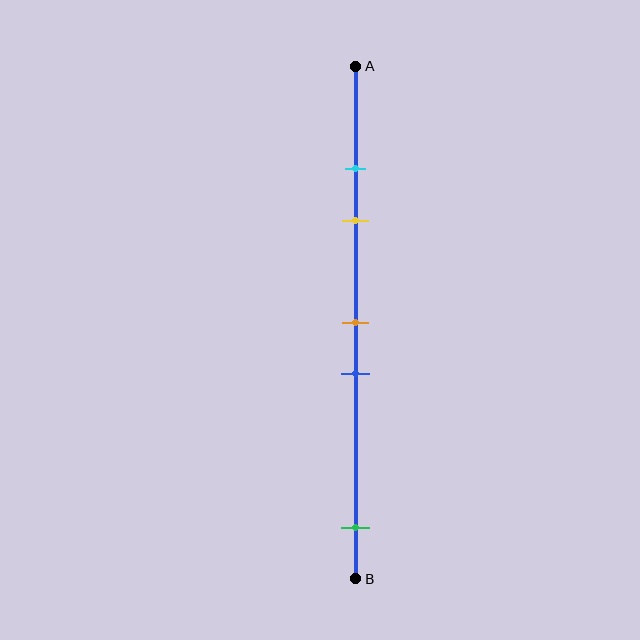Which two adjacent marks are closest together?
The cyan and yellow marks are the closest adjacent pair.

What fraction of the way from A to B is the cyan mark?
The cyan mark is approximately 20% (0.2) of the way from A to B.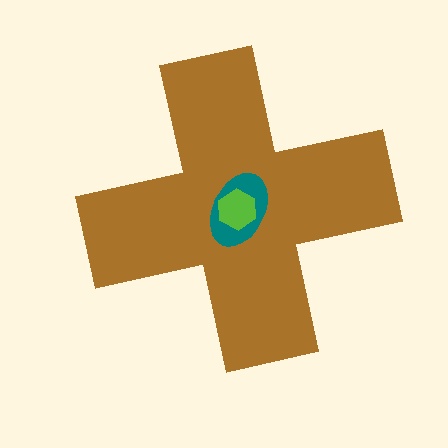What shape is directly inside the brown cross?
The teal ellipse.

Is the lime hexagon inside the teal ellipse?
Yes.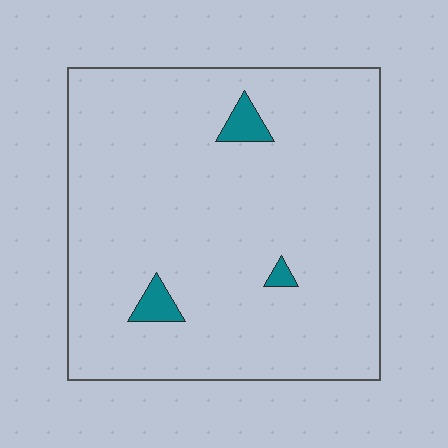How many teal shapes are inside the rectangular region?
3.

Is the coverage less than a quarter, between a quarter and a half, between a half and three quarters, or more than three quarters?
Less than a quarter.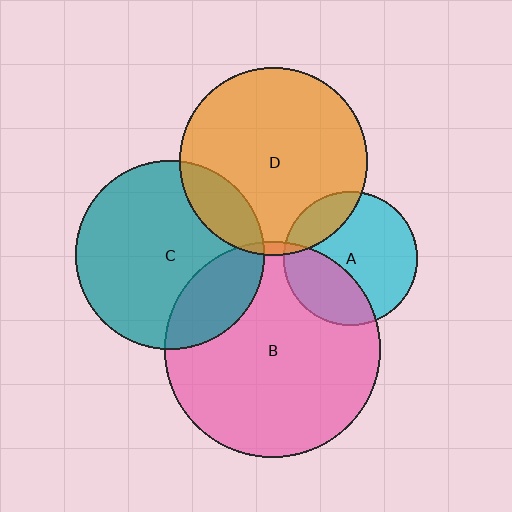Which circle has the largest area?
Circle B (pink).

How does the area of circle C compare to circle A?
Approximately 2.0 times.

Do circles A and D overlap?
Yes.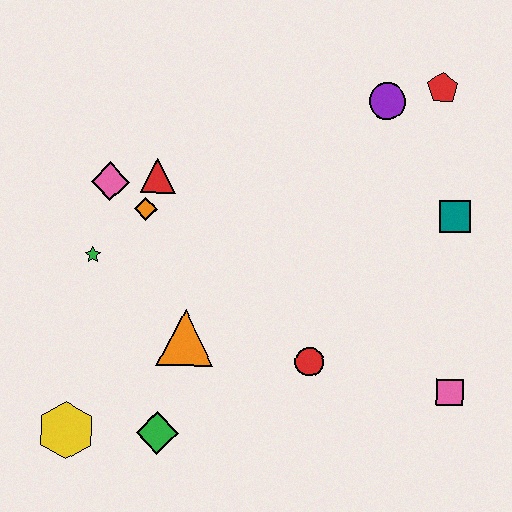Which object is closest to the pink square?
The red circle is closest to the pink square.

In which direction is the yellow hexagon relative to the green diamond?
The yellow hexagon is to the left of the green diamond.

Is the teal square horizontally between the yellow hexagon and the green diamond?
No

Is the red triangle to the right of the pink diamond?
Yes